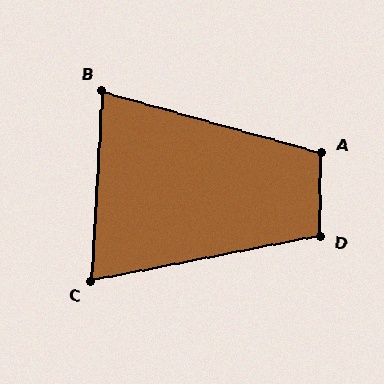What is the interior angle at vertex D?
Approximately 102 degrees (obtuse).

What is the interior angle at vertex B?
Approximately 78 degrees (acute).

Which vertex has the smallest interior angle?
C, at approximately 76 degrees.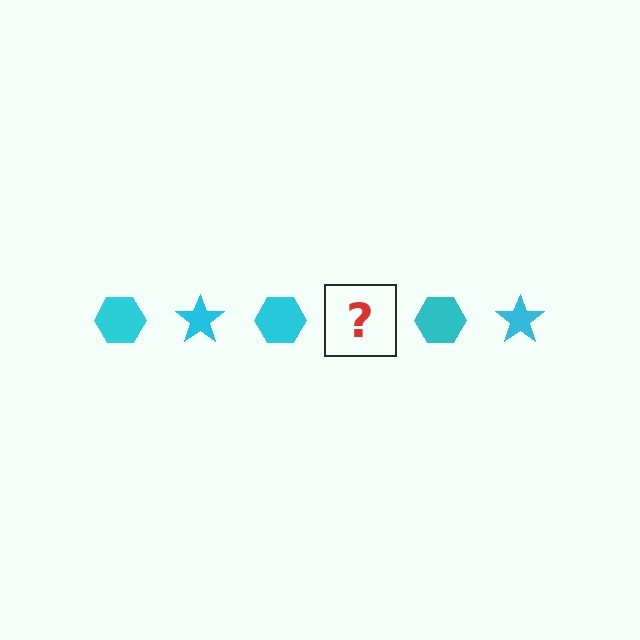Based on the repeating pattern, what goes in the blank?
The blank should be a cyan star.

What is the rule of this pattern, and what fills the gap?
The rule is that the pattern cycles through hexagon, star shapes in cyan. The gap should be filled with a cyan star.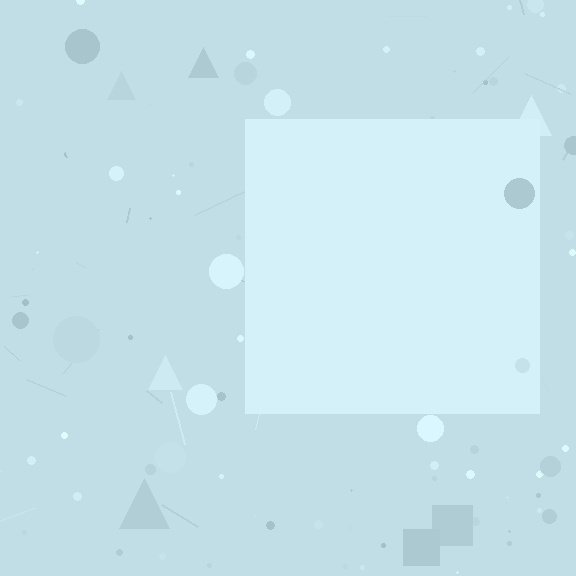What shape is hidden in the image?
A square is hidden in the image.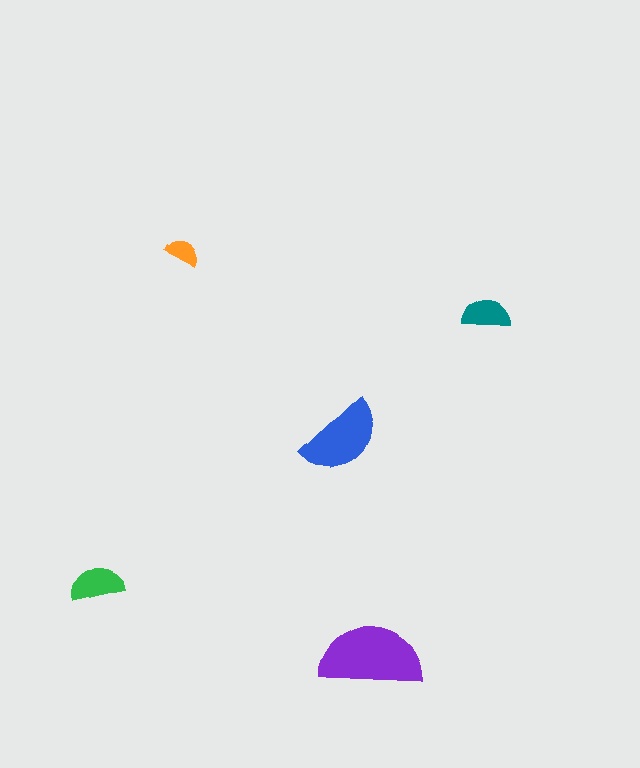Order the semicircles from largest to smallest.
the purple one, the blue one, the green one, the teal one, the orange one.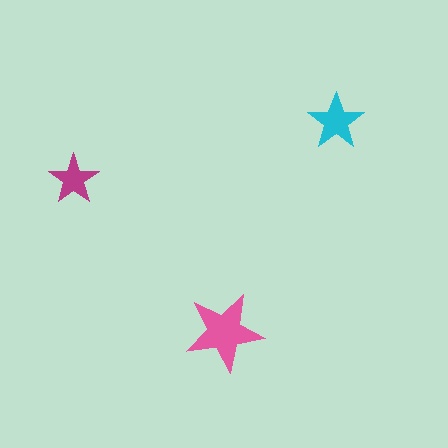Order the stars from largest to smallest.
the pink one, the cyan one, the magenta one.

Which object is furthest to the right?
The cyan star is rightmost.